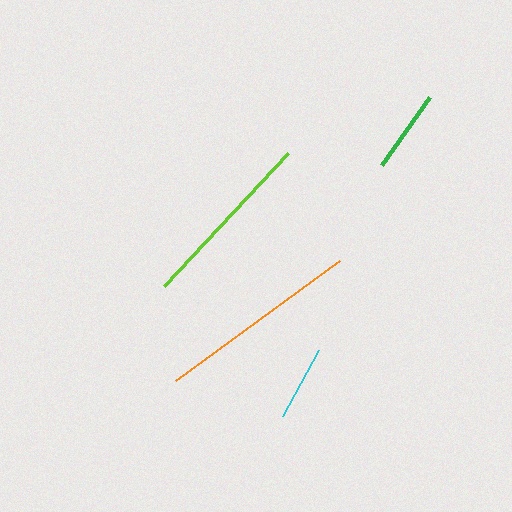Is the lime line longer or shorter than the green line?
The lime line is longer than the green line.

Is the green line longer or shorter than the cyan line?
The green line is longer than the cyan line.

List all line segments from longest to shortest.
From longest to shortest: orange, lime, green, cyan.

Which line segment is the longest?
The orange line is the longest at approximately 203 pixels.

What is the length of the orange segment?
The orange segment is approximately 203 pixels long.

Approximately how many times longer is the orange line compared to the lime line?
The orange line is approximately 1.1 times the length of the lime line.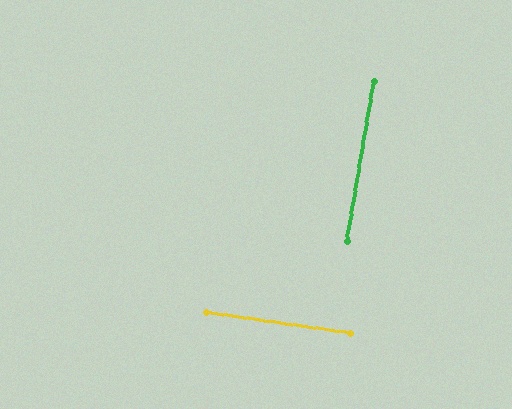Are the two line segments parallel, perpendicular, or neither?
Perpendicular — they meet at approximately 89°.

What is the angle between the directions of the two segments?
Approximately 89 degrees.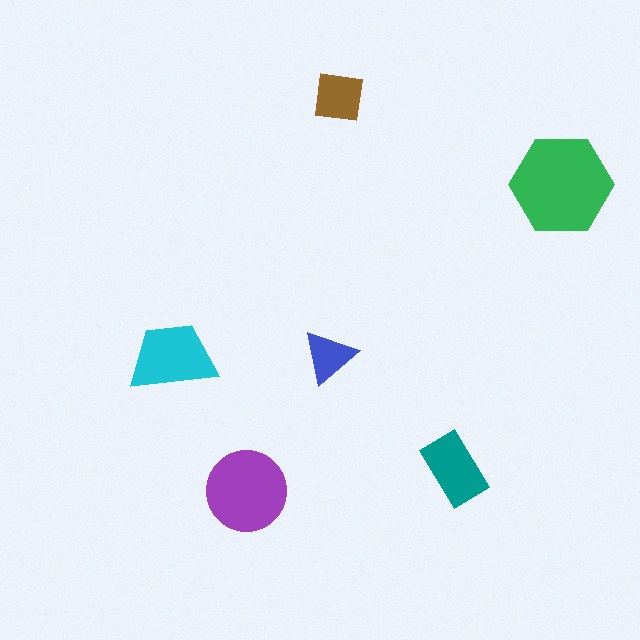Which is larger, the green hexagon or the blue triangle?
The green hexagon.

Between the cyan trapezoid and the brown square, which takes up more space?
The cyan trapezoid.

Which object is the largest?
The green hexagon.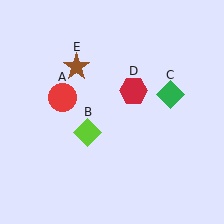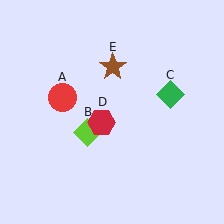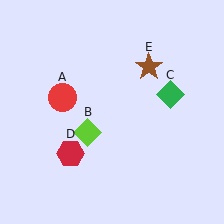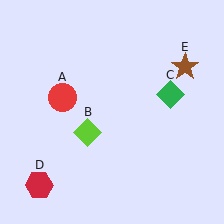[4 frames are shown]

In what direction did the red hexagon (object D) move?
The red hexagon (object D) moved down and to the left.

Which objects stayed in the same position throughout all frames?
Red circle (object A) and lime diamond (object B) and green diamond (object C) remained stationary.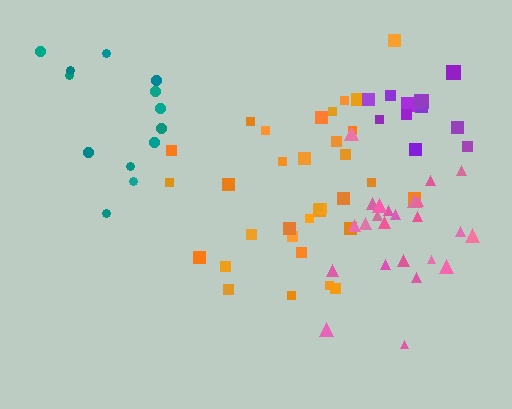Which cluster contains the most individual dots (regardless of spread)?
Orange (33).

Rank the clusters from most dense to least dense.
purple, pink, orange, teal.